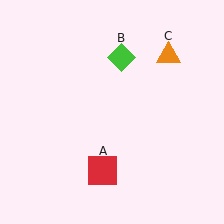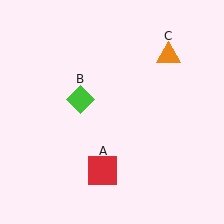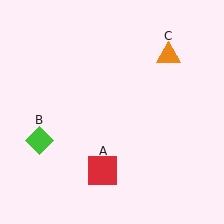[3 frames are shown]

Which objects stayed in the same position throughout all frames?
Red square (object A) and orange triangle (object C) remained stationary.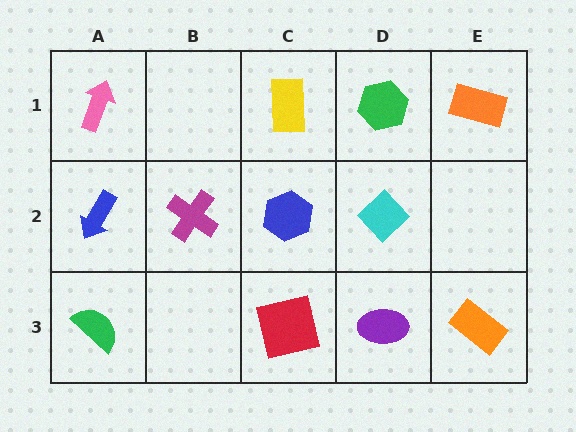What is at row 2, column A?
A blue arrow.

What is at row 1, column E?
An orange rectangle.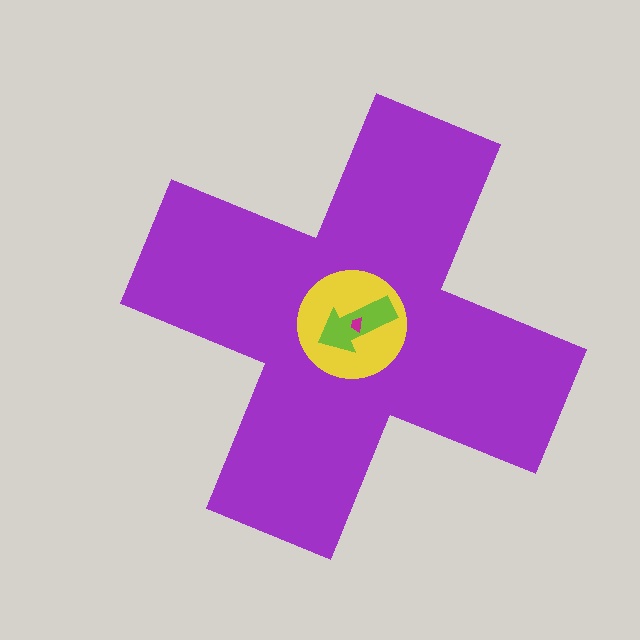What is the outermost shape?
The purple cross.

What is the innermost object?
The magenta trapezoid.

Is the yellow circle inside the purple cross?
Yes.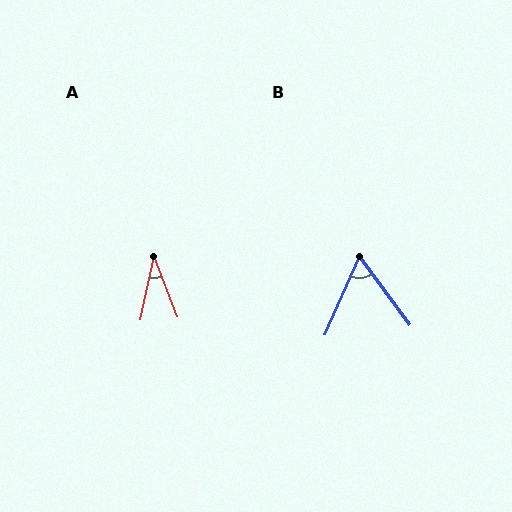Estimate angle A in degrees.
Approximately 33 degrees.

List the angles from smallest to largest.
A (33°), B (60°).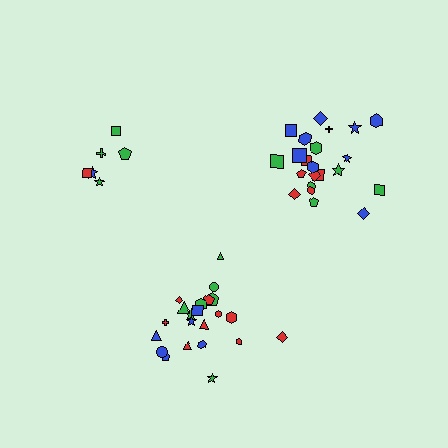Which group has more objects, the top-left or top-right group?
The top-right group.